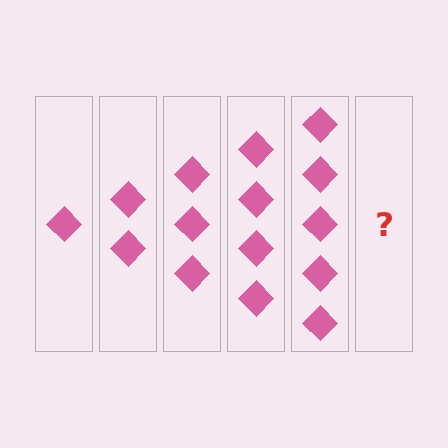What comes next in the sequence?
The next element should be 6 diamonds.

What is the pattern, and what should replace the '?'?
The pattern is that each step adds one more diamond. The '?' should be 6 diamonds.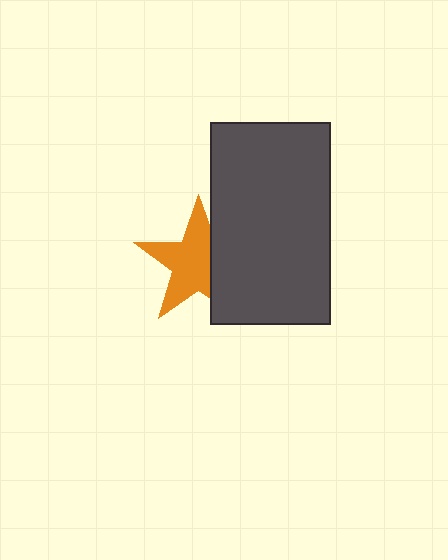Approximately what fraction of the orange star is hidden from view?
Roughly 34% of the orange star is hidden behind the dark gray rectangle.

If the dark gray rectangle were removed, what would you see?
You would see the complete orange star.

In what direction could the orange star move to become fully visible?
The orange star could move left. That would shift it out from behind the dark gray rectangle entirely.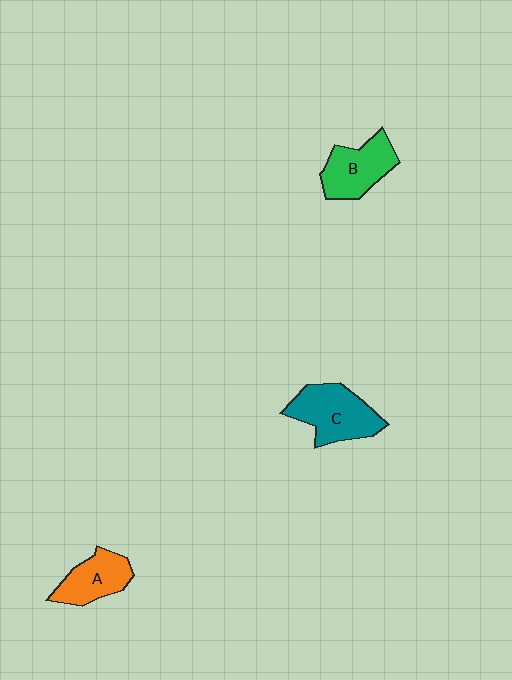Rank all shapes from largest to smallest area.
From largest to smallest: C (teal), B (green), A (orange).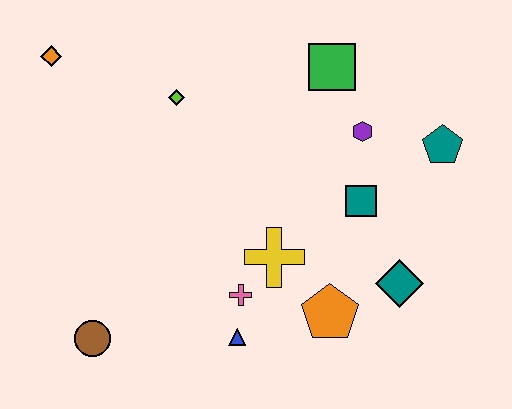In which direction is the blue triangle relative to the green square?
The blue triangle is below the green square.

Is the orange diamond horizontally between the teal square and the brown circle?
No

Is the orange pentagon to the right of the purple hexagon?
No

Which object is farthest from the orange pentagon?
The orange diamond is farthest from the orange pentagon.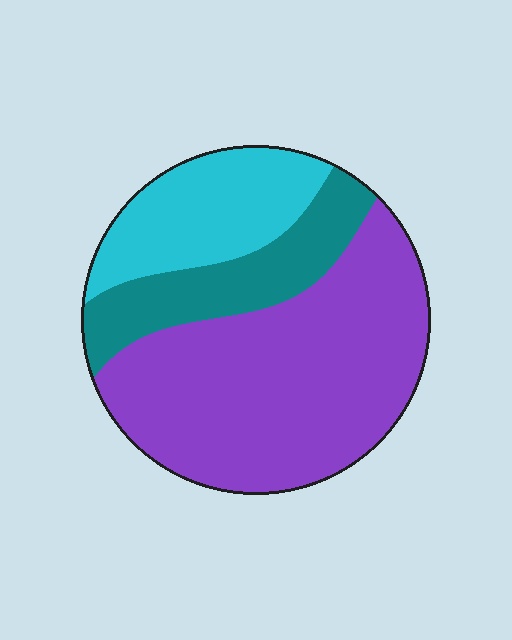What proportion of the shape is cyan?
Cyan takes up about one fifth (1/5) of the shape.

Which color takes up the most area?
Purple, at roughly 60%.